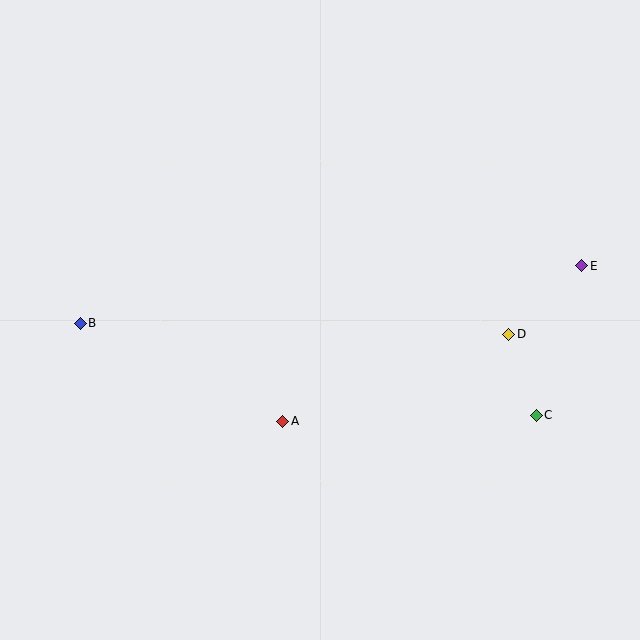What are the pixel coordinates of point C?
Point C is at (536, 415).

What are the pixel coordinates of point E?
Point E is at (582, 266).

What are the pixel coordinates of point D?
Point D is at (509, 334).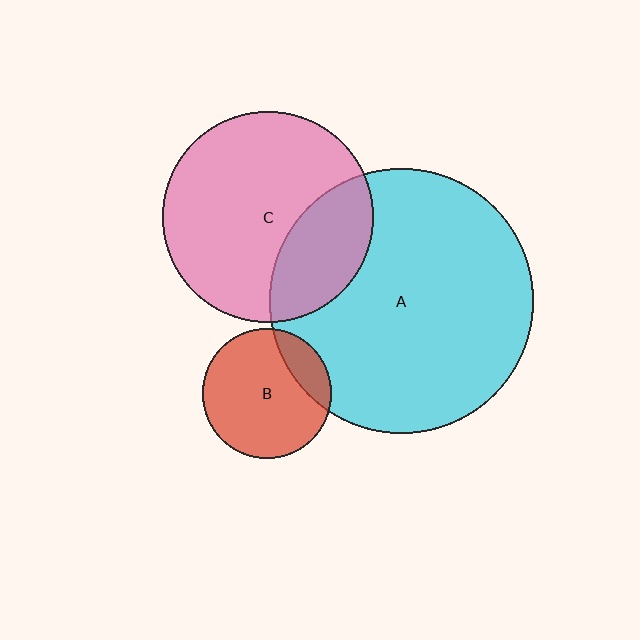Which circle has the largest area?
Circle A (cyan).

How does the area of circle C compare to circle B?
Approximately 2.7 times.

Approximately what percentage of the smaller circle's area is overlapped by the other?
Approximately 20%.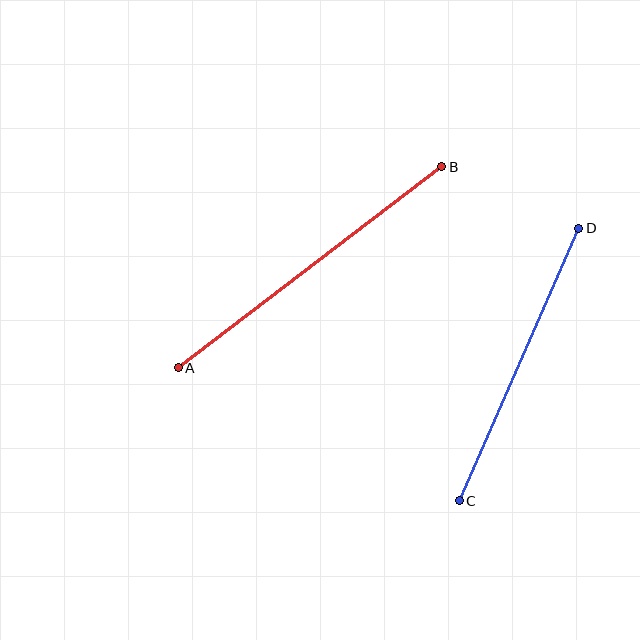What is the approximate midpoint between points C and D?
The midpoint is at approximately (519, 365) pixels.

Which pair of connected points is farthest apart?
Points A and B are farthest apart.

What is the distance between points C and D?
The distance is approximately 297 pixels.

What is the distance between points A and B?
The distance is approximately 332 pixels.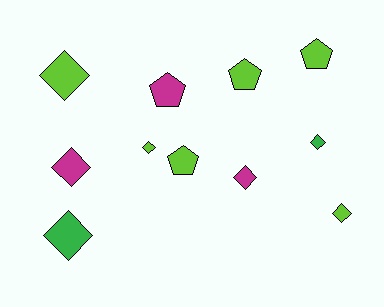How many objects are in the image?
There are 11 objects.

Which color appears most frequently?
Lime, with 6 objects.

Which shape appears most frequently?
Diamond, with 7 objects.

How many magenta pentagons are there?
There is 1 magenta pentagon.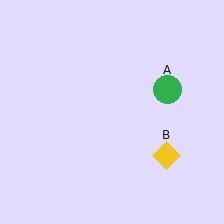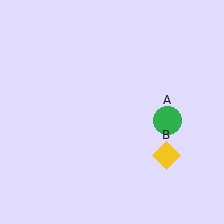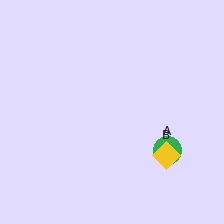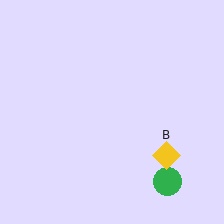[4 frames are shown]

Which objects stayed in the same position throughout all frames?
Yellow diamond (object B) remained stationary.